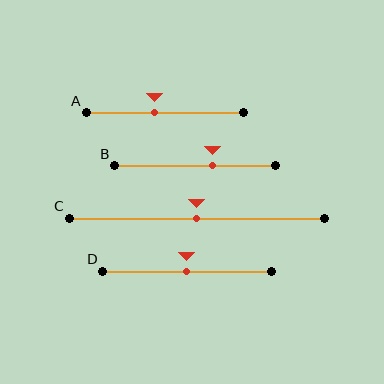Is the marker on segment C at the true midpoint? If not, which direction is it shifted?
Yes, the marker on segment C is at the true midpoint.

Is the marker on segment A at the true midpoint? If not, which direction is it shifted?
No, the marker on segment A is shifted to the left by about 7% of the segment length.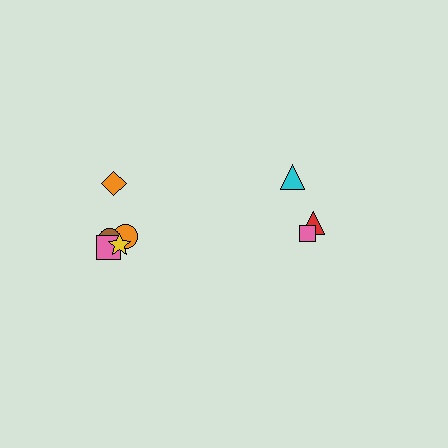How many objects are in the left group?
There are 5 objects.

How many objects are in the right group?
There are 3 objects.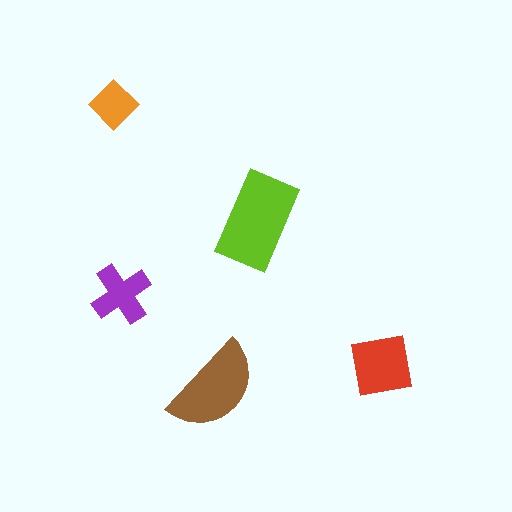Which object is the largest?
The lime rectangle.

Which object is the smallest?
The orange diamond.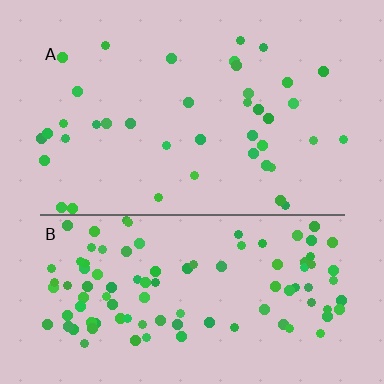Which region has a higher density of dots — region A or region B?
B (the bottom).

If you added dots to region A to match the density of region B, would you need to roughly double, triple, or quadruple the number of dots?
Approximately triple.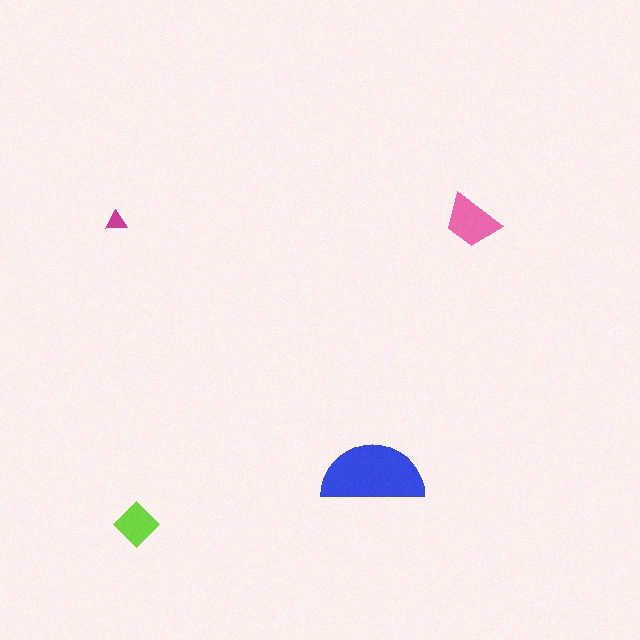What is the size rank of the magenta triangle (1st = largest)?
4th.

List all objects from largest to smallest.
The blue semicircle, the pink trapezoid, the lime diamond, the magenta triangle.